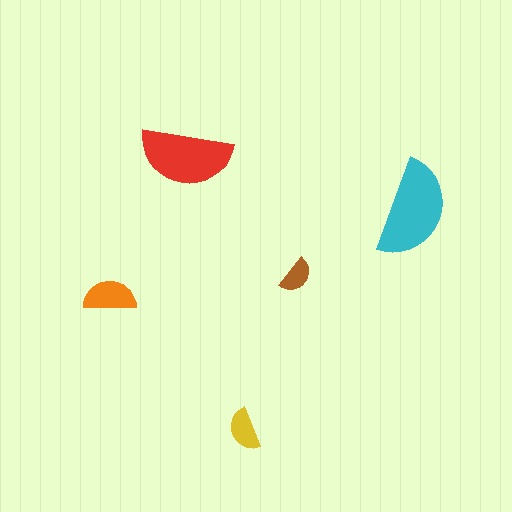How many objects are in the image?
There are 5 objects in the image.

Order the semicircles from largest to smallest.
the cyan one, the red one, the orange one, the yellow one, the brown one.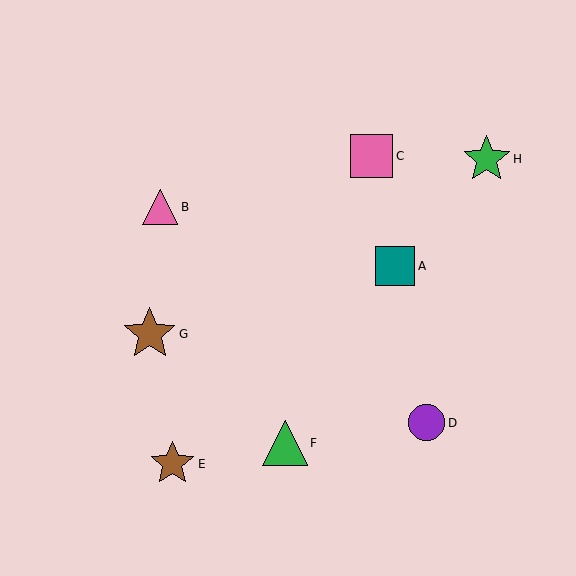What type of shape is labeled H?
Shape H is a green star.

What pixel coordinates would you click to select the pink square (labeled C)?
Click at (372, 156) to select the pink square C.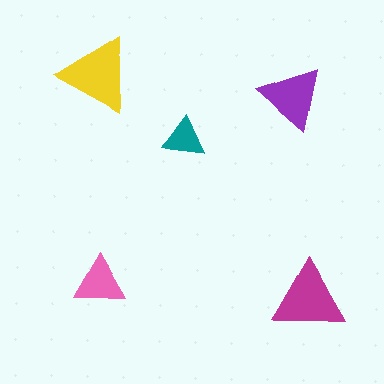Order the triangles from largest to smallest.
the yellow one, the magenta one, the purple one, the pink one, the teal one.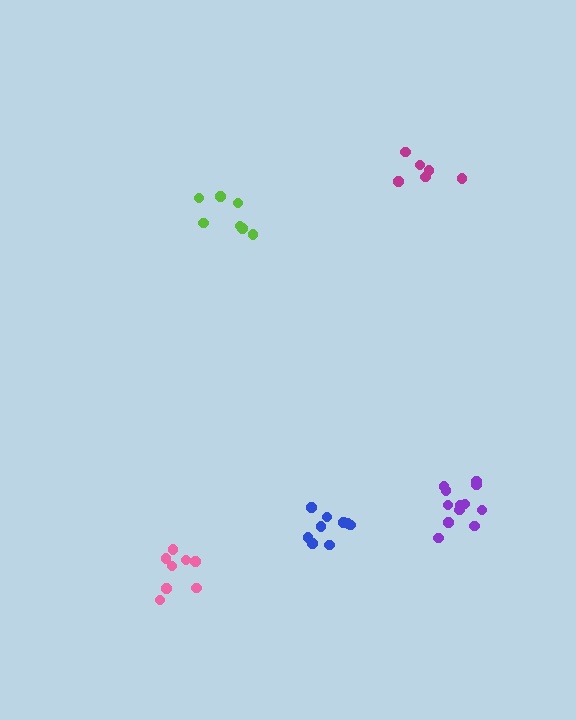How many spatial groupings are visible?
There are 5 spatial groupings.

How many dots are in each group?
Group 1: 7 dots, Group 2: 6 dots, Group 3: 8 dots, Group 4: 12 dots, Group 5: 9 dots (42 total).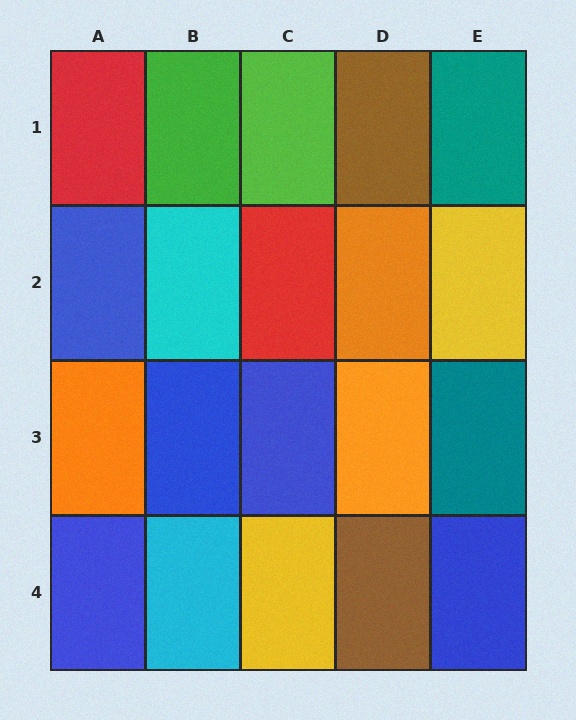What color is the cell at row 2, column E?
Yellow.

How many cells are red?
2 cells are red.